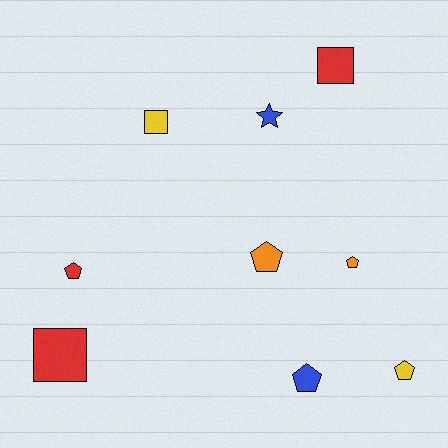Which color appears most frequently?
Red, with 3 objects.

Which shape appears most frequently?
Pentagon, with 5 objects.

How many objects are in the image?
There are 9 objects.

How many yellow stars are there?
There are no yellow stars.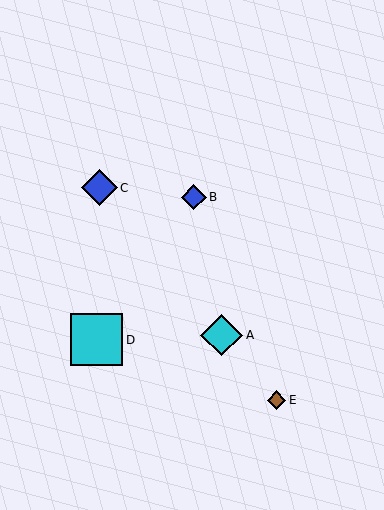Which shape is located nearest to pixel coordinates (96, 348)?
The cyan square (labeled D) at (96, 340) is nearest to that location.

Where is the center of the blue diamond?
The center of the blue diamond is at (99, 188).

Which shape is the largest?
The cyan square (labeled D) is the largest.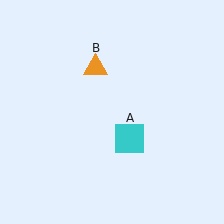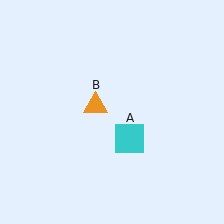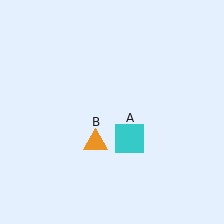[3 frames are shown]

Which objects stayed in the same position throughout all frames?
Cyan square (object A) remained stationary.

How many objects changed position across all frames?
1 object changed position: orange triangle (object B).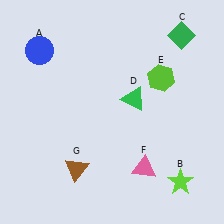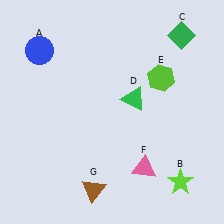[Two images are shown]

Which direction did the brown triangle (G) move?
The brown triangle (G) moved down.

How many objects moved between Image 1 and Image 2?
1 object moved between the two images.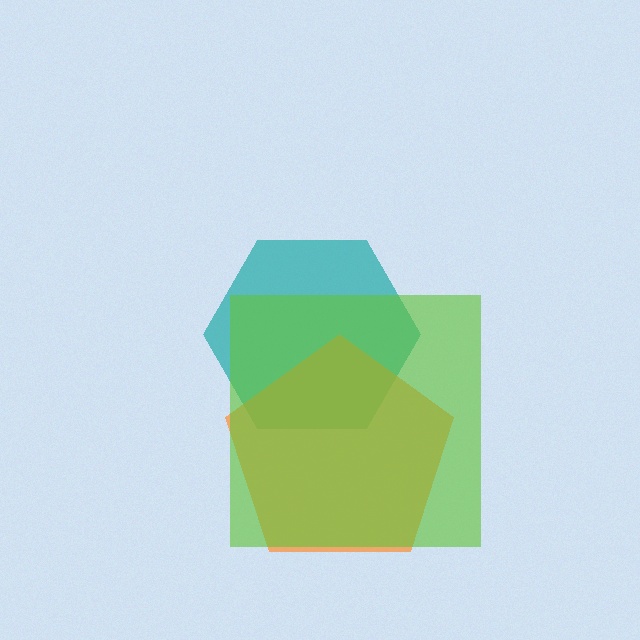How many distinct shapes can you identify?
There are 3 distinct shapes: a teal hexagon, an orange pentagon, a lime square.